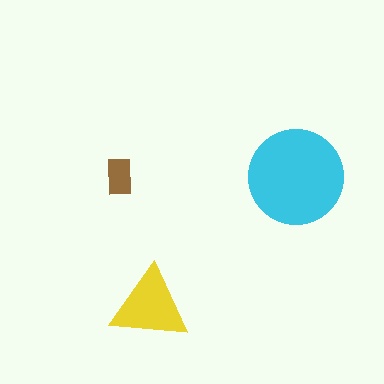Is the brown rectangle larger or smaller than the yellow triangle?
Smaller.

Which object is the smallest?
The brown rectangle.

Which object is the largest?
The cyan circle.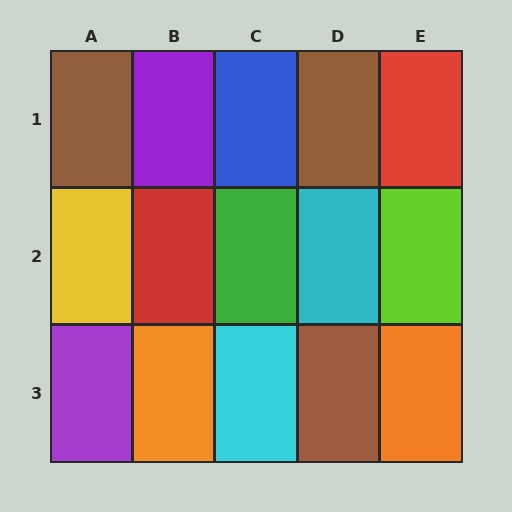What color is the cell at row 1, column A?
Brown.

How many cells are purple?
2 cells are purple.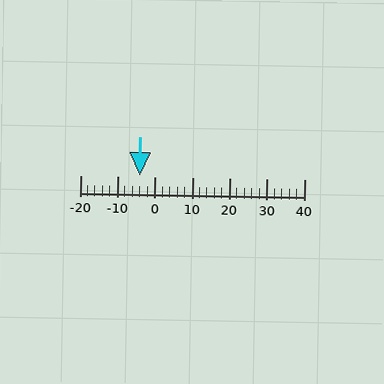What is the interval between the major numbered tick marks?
The major tick marks are spaced 10 units apart.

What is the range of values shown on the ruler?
The ruler shows values from -20 to 40.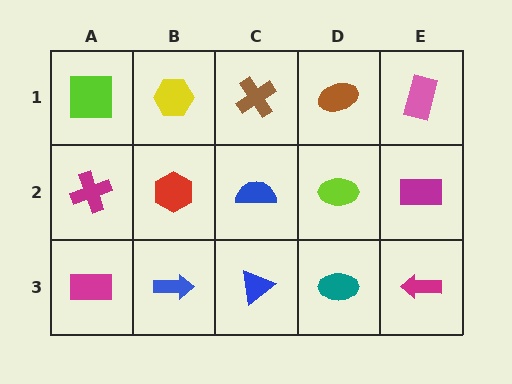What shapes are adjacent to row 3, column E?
A magenta rectangle (row 2, column E), a teal ellipse (row 3, column D).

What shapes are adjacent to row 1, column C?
A blue semicircle (row 2, column C), a yellow hexagon (row 1, column B), a brown ellipse (row 1, column D).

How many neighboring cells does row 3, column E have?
2.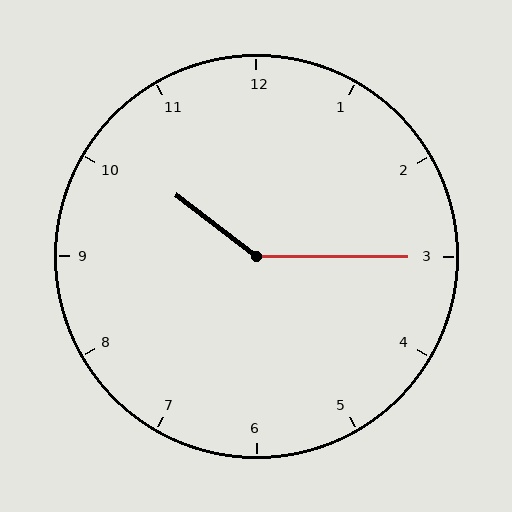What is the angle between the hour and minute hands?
Approximately 142 degrees.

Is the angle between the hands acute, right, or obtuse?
It is obtuse.